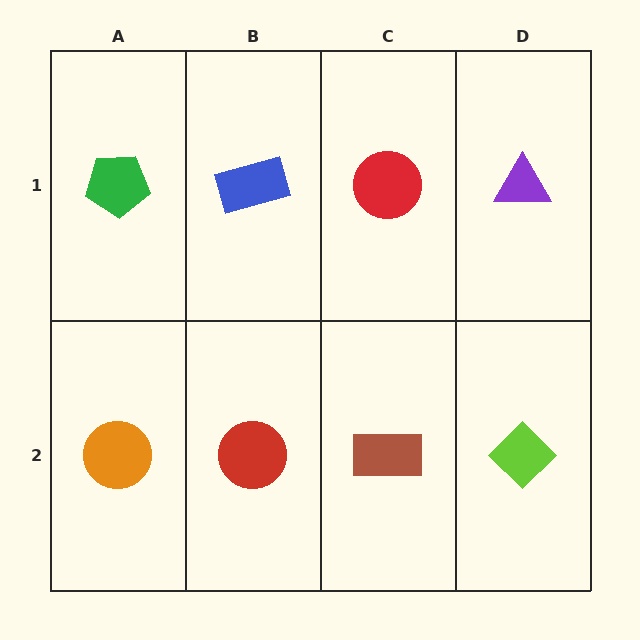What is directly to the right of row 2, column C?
A lime diamond.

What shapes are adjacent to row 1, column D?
A lime diamond (row 2, column D), a red circle (row 1, column C).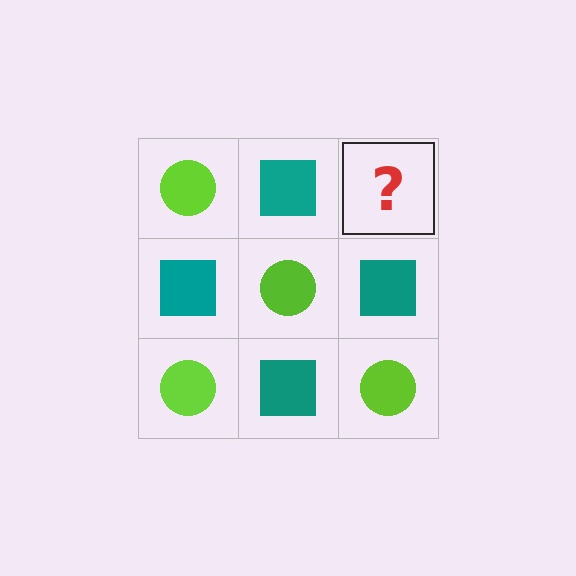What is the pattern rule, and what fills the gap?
The rule is that it alternates lime circle and teal square in a checkerboard pattern. The gap should be filled with a lime circle.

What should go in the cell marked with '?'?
The missing cell should contain a lime circle.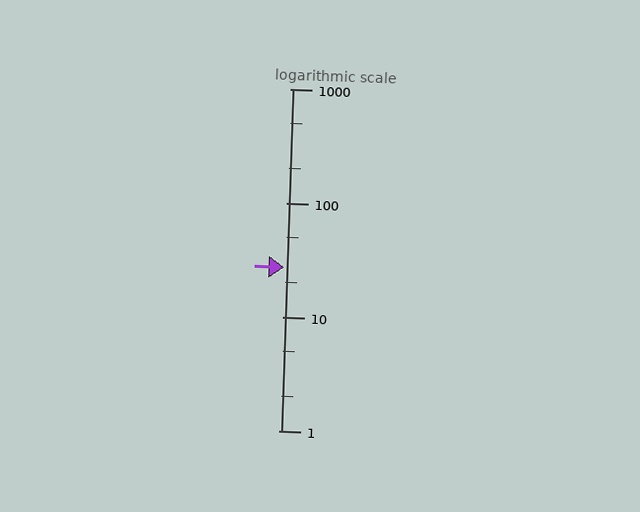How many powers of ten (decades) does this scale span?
The scale spans 3 decades, from 1 to 1000.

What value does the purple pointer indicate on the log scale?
The pointer indicates approximately 27.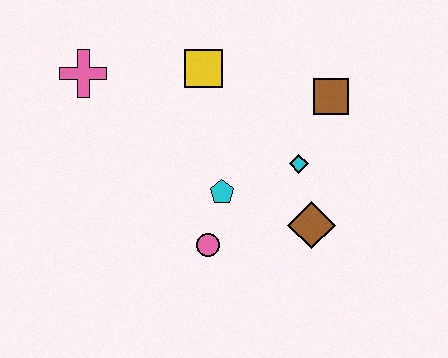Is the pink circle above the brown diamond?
No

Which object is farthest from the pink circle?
The pink cross is farthest from the pink circle.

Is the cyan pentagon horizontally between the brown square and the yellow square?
Yes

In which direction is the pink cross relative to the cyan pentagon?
The pink cross is to the left of the cyan pentagon.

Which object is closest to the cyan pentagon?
The pink circle is closest to the cyan pentagon.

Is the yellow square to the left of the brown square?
Yes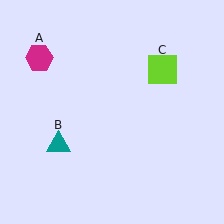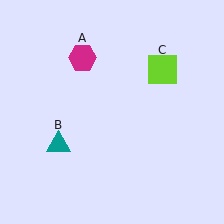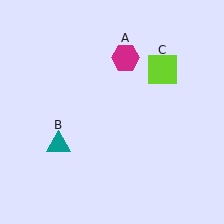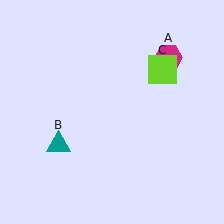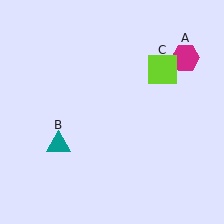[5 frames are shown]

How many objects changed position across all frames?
1 object changed position: magenta hexagon (object A).